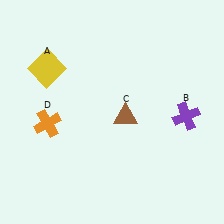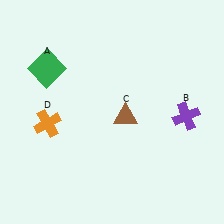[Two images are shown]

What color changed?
The square (A) changed from yellow in Image 1 to green in Image 2.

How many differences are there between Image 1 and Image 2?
There is 1 difference between the two images.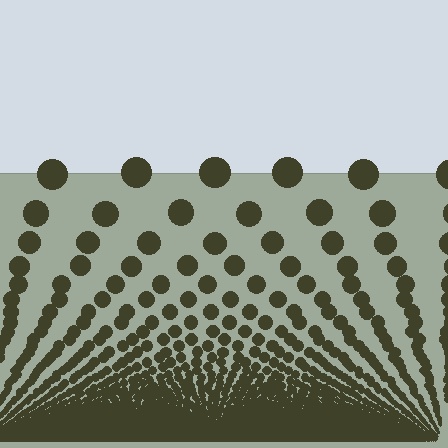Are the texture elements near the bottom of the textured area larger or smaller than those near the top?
Smaller. The gradient is inverted — elements near the bottom are smaller and denser.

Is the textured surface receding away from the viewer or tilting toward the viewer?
The surface appears to tilt toward the viewer. Texture elements get larger and sparser toward the top.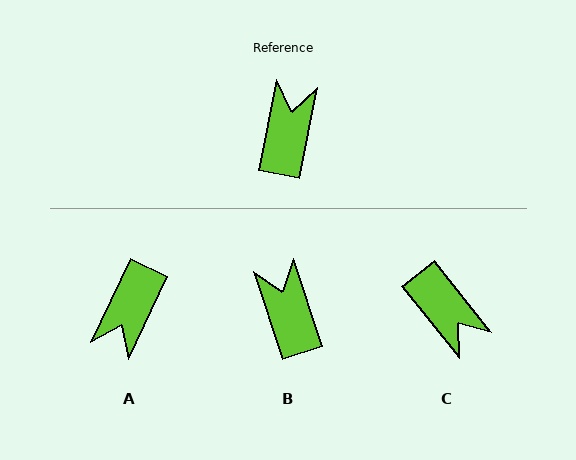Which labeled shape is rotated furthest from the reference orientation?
A, about 166 degrees away.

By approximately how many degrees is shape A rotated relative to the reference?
Approximately 166 degrees counter-clockwise.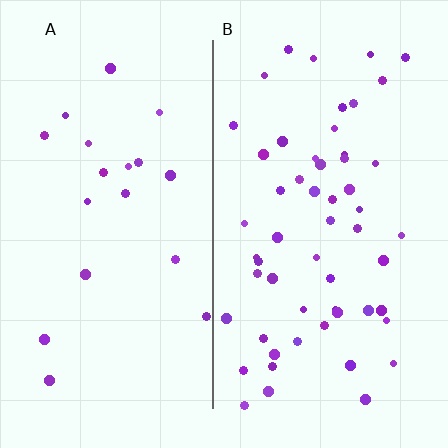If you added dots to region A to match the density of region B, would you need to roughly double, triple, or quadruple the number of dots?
Approximately triple.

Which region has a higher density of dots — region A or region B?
B (the right).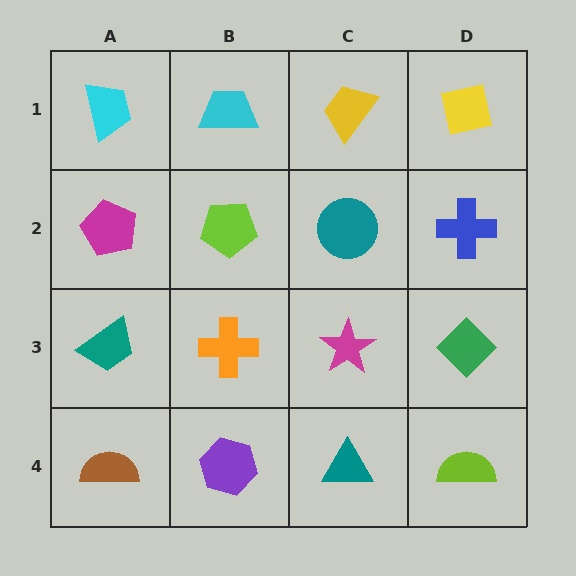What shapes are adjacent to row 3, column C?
A teal circle (row 2, column C), a teal triangle (row 4, column C), an orange cross (row 3, column B), a green diamond (row 3, column D).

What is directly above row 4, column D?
A green diamond.